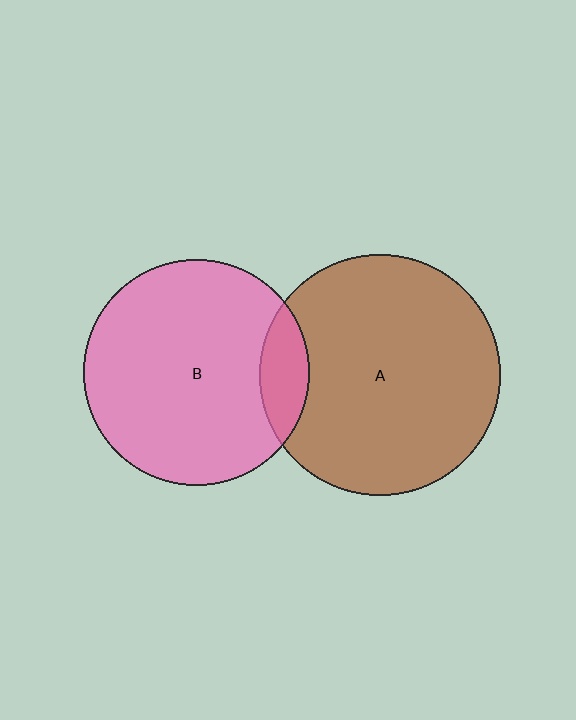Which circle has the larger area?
Circle A (brown).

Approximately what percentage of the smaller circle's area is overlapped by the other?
Approximately 10%.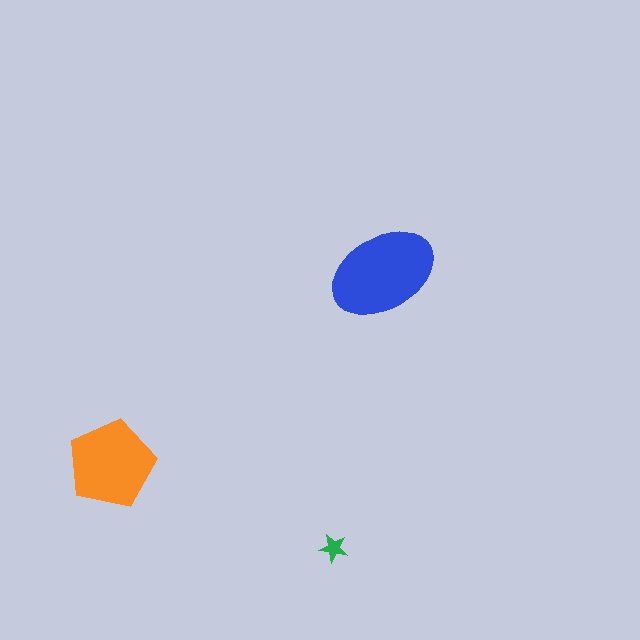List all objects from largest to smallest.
The blue ellipse, the orange pentagon, the green star.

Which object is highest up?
The blue ellipse is topmost.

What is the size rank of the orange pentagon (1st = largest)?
2nd.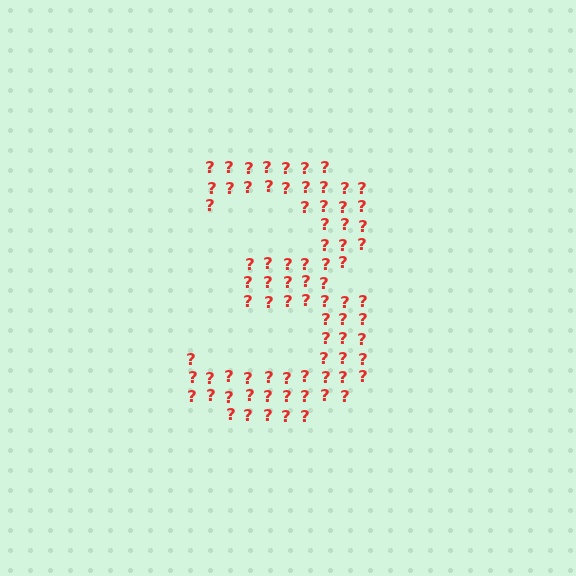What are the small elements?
The small elements are question marks.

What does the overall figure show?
The overall figure shows the digit 3.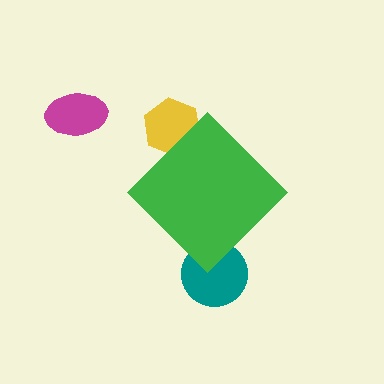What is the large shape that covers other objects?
A green diamond.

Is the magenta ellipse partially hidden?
No, the magenta ellipse is fully visible.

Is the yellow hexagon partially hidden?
Yes, the yellow hexagon is partially hidden behind the green diamond.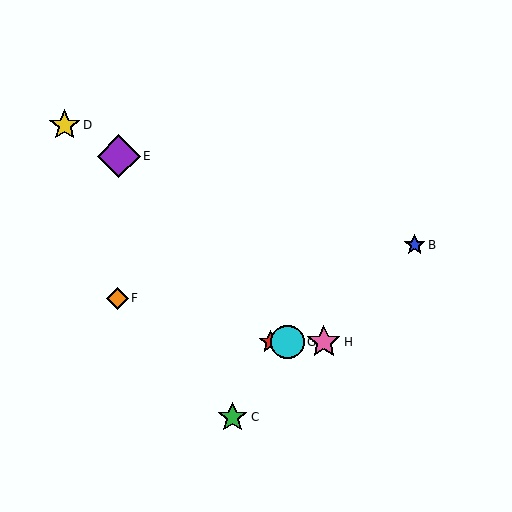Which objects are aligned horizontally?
Objects A, G, H are aligned horizontally.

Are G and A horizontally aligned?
Yes, both are at y≈342.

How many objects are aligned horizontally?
3 objects (A, G, H) are aligned horizontally.